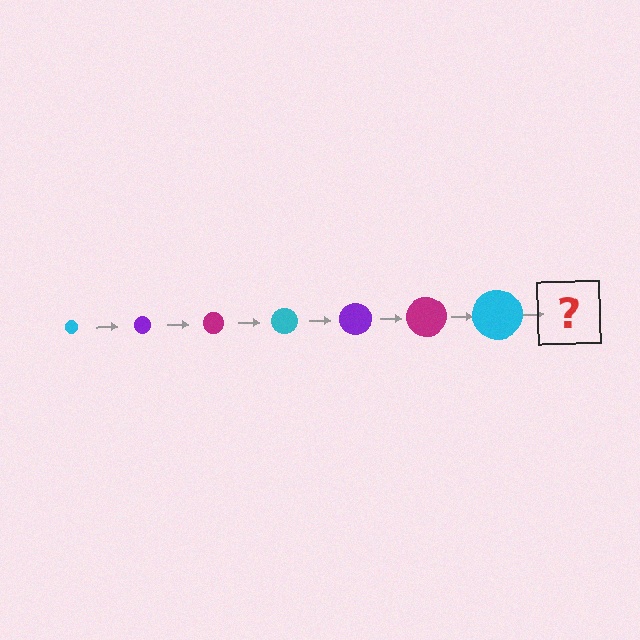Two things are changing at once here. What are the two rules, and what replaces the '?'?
The two rules are that the circle grows larger each step and the color cycles through cyan, purple, and magenta. The '?' should be a purple circle, larger than the previous one.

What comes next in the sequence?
The next element should be a purple circle, larger than the previous one.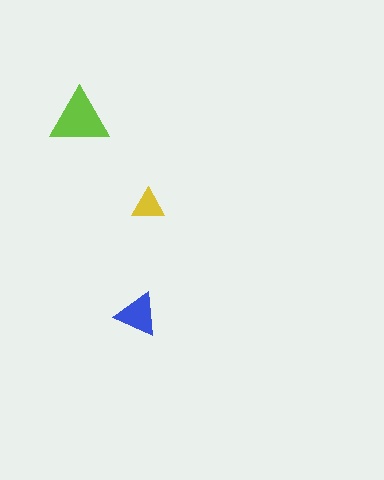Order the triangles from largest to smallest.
the lime one, the blue one, the yellow one.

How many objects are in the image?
There are 3 objects in the image.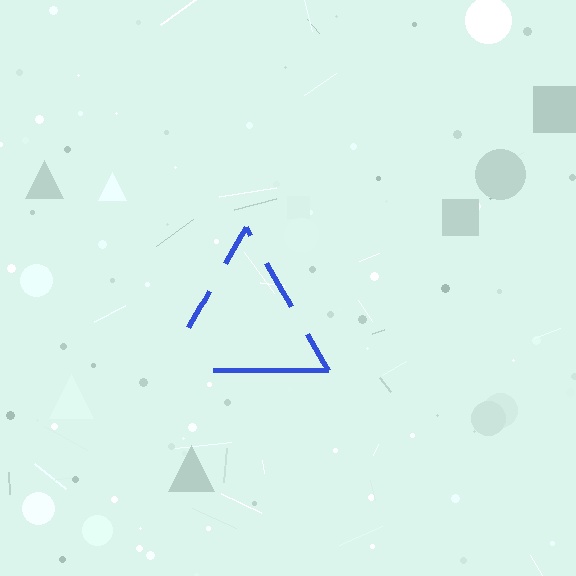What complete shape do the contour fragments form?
The contour fragments form a triangle.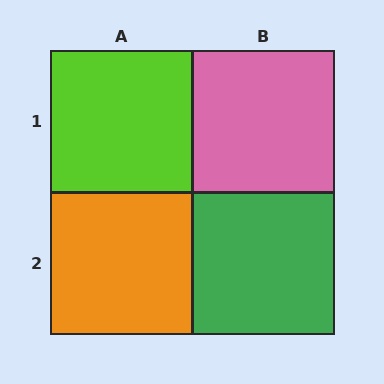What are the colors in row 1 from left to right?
Lime, pink.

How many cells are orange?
1 cell is orange.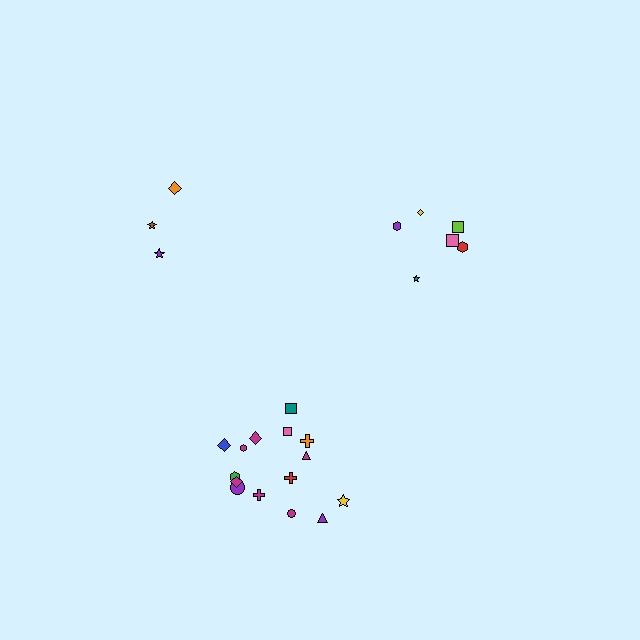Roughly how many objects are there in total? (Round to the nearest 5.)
Roughly 25 objects in total.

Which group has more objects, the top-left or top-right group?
The top-right group.